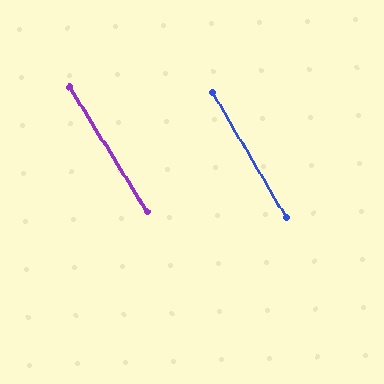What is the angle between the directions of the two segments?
Approximately 1 degree.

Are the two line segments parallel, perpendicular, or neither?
Parallel — their directions differ by only 1.1°.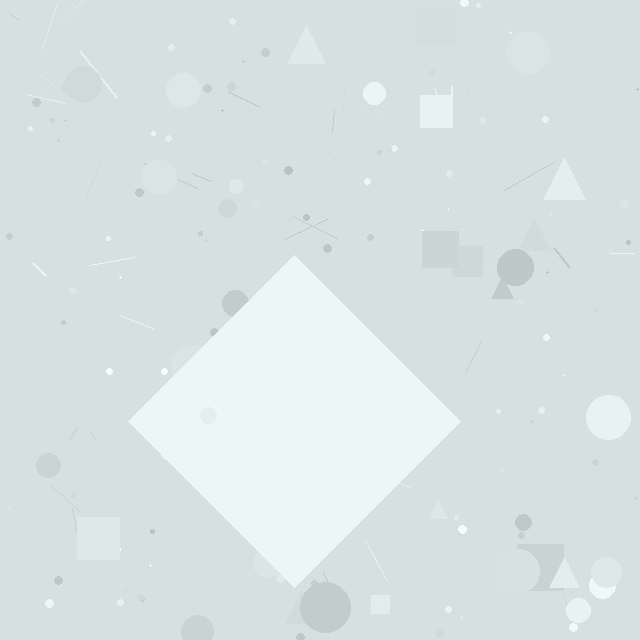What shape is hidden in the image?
A diamond is hidden in the image.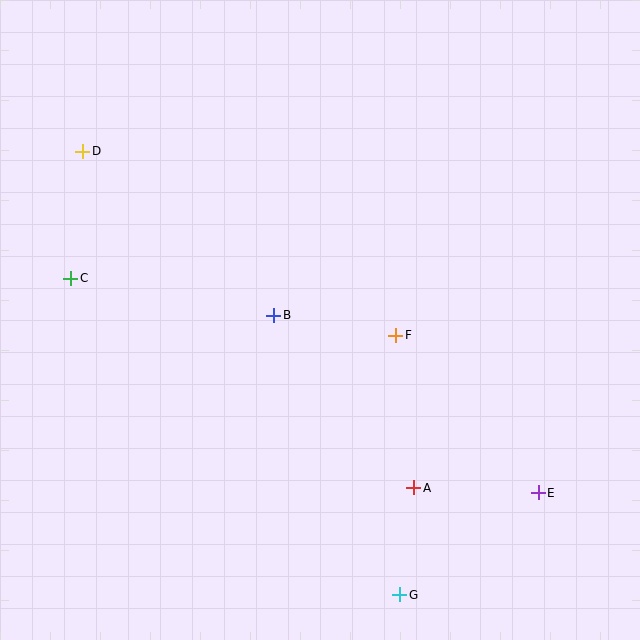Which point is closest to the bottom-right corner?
Point E is closest to the bottom-right corner.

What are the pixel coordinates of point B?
Point B is at (274, 315).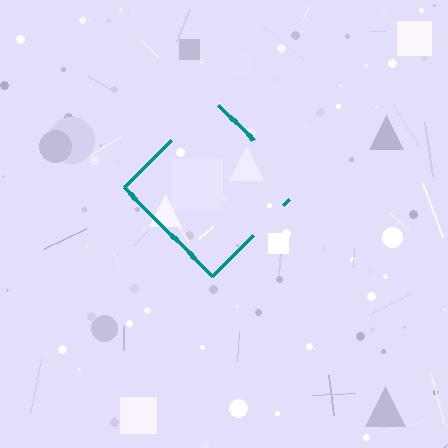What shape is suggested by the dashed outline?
The dashed outline suggests a diamond.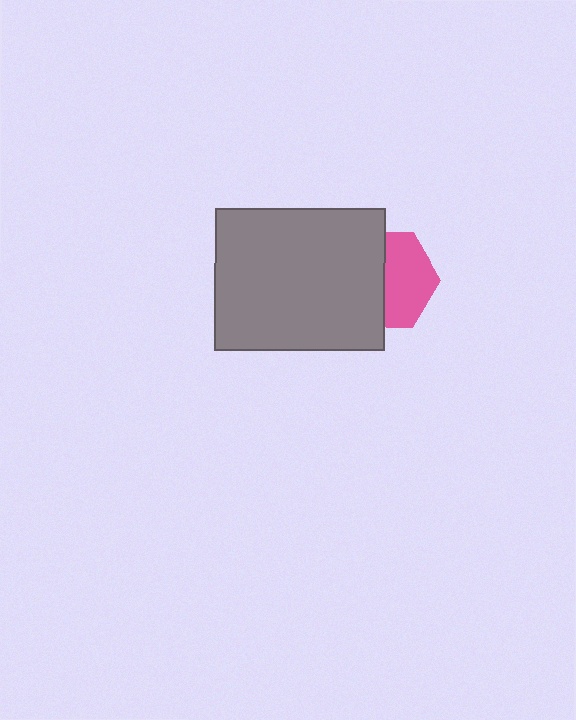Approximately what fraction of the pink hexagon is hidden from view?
Roughly 51% of the pink hexagon is hidden behind the gray rectangle.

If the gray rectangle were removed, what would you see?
You would see the complete pink hexagon.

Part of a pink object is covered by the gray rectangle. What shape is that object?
It is a hexagon.